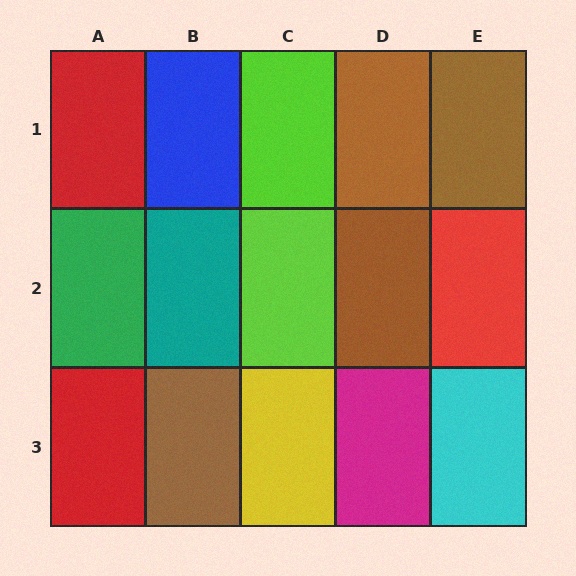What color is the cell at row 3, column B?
Brown.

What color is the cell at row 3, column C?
Yellow.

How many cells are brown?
4 cells are brown.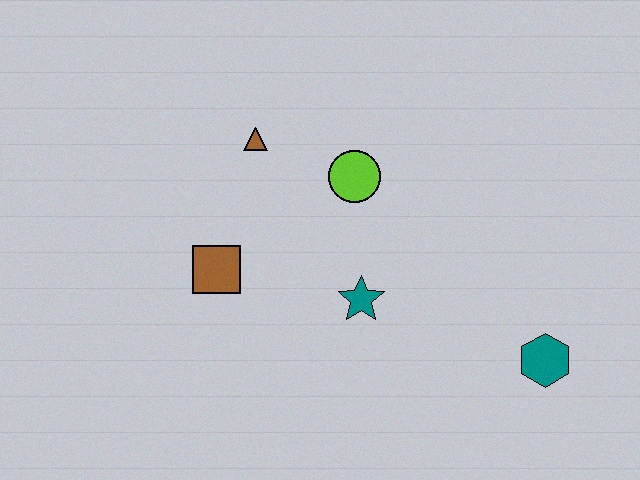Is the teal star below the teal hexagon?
No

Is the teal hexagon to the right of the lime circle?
Yes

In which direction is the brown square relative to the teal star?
The brown square is to the left of the teal star.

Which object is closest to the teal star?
The lime circle is closest to the teal star.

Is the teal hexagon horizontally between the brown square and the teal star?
No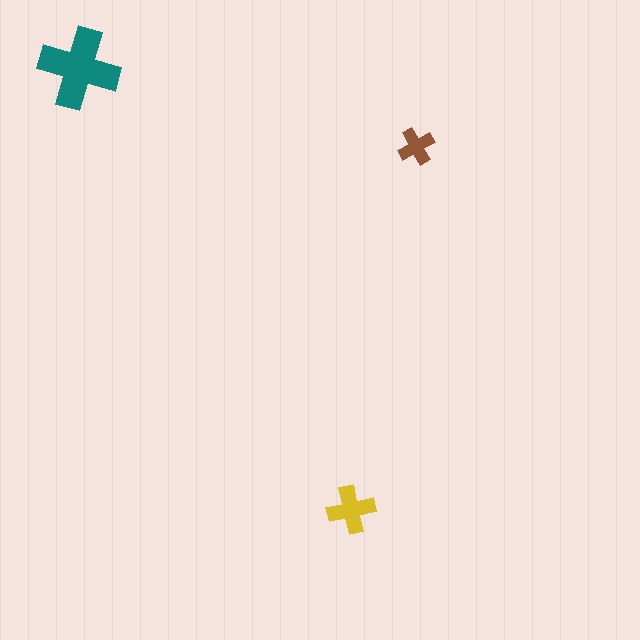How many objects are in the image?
There are 3 objects in the image.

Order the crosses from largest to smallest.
the teal one, the yellow one, the brown one.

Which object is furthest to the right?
The brown cross is rightmost.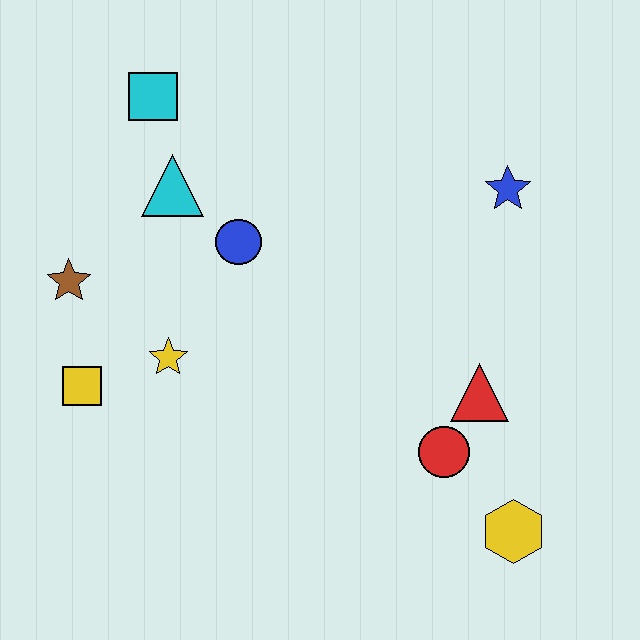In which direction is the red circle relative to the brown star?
The red circle is to the right of the brown star.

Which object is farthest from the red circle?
The cyan square is farthest from the red circle.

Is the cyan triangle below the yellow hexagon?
No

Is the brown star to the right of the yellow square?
No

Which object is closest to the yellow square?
The yellow star is closest to the yellow square.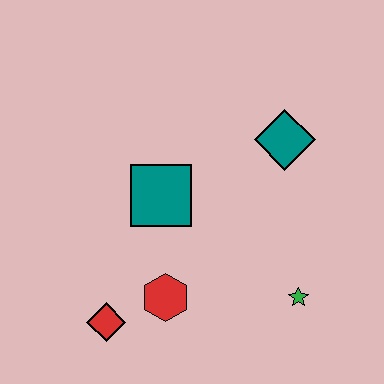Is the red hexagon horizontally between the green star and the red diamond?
Yes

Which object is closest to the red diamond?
The red hexagon is closest to the red diamond.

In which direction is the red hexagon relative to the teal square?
The red hexagon is below the teal square.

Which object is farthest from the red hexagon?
The teal diamond is farthest from the red hexagon.